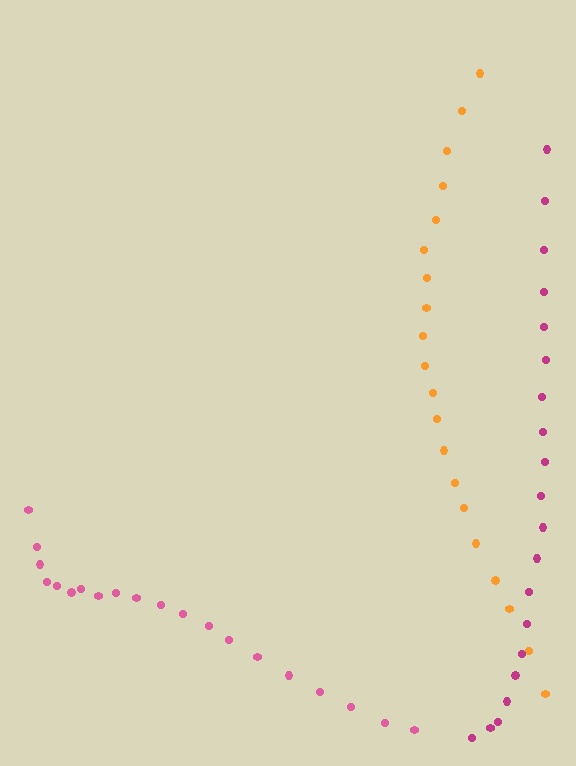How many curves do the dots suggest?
There are 3 distinct paths.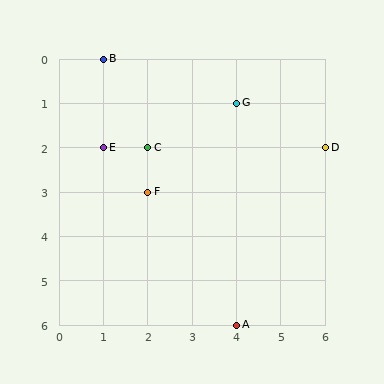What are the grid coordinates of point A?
Point A is at grid coordinates (4, 6).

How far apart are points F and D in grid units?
Points F and D are 4 columns and 1 row apart (about 4.1 grid units diagonally).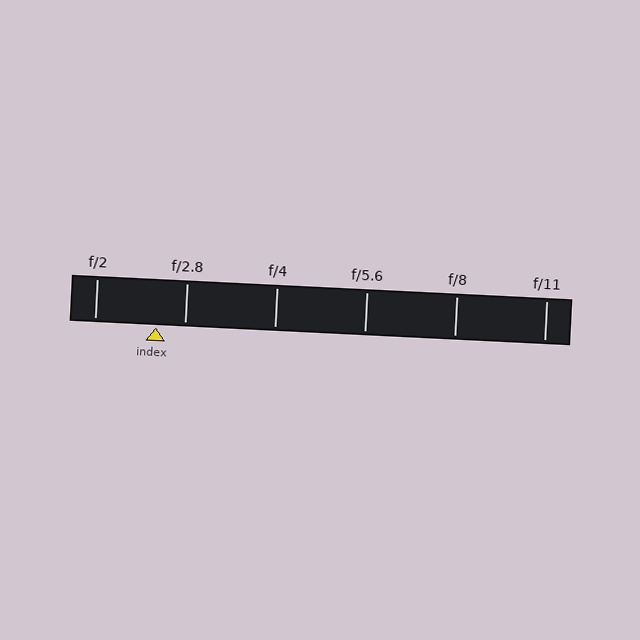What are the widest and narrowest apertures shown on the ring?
The widest aperture shown is f/2 and the narrowest is f/11.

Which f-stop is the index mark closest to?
The index mark is closest to f/2.8.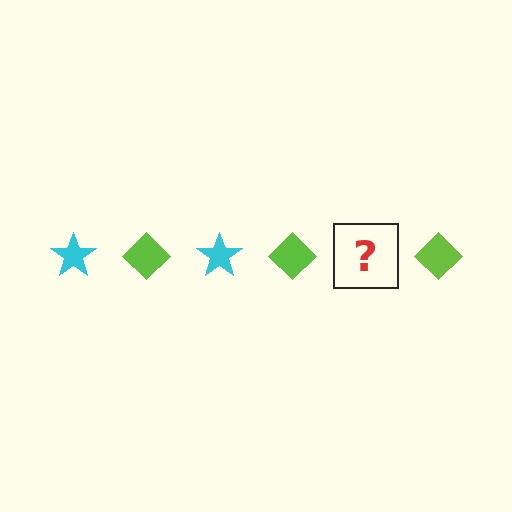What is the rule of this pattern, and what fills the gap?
The rule is that the pattern alternates between cyan star and lime diamond. The gap should be filled with a cyan star.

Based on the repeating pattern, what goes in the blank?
The blank should be a cyan star.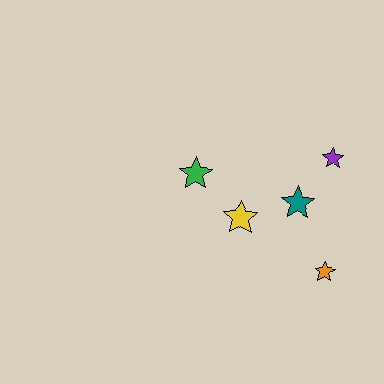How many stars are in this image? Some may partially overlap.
There are 5 stars.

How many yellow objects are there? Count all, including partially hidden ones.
There is 1 yellow object.